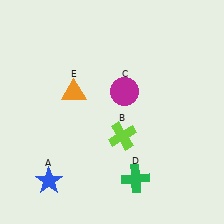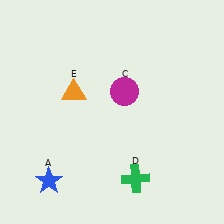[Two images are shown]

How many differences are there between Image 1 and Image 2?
There is 1 difference between the two images.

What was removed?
The lime cross (B) was removed in Image 2.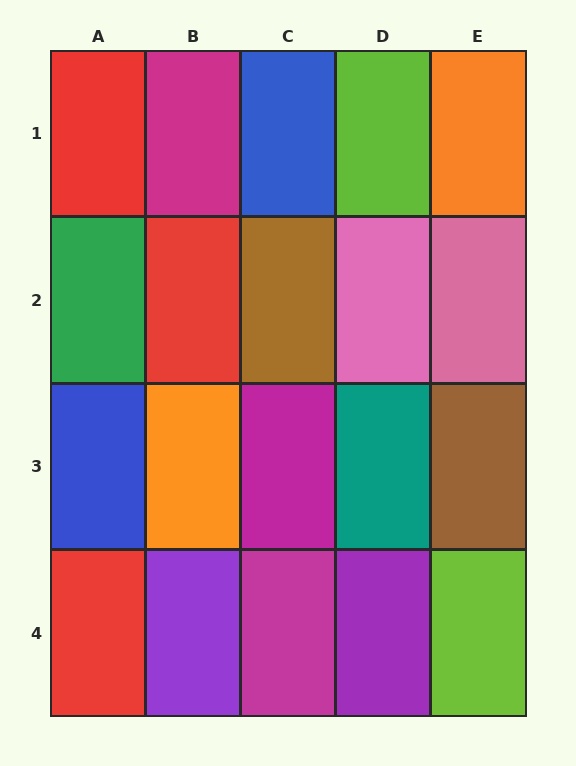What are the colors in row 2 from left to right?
Green, red, brown, pink, pink.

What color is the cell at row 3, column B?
Orange.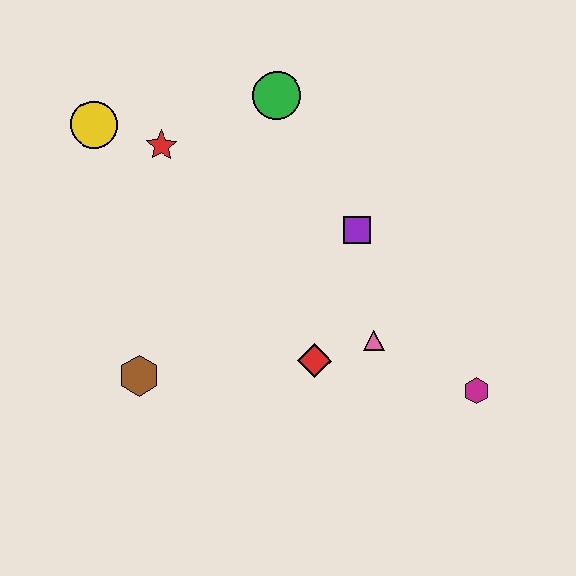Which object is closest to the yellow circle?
The red star is closest to the yellow circle.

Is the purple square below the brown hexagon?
No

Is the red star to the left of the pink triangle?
Yes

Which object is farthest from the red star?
The magenta hexagon is farthest from the red star.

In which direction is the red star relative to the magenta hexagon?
The red star is to the left of the magenta hexagon.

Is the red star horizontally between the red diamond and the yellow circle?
Yes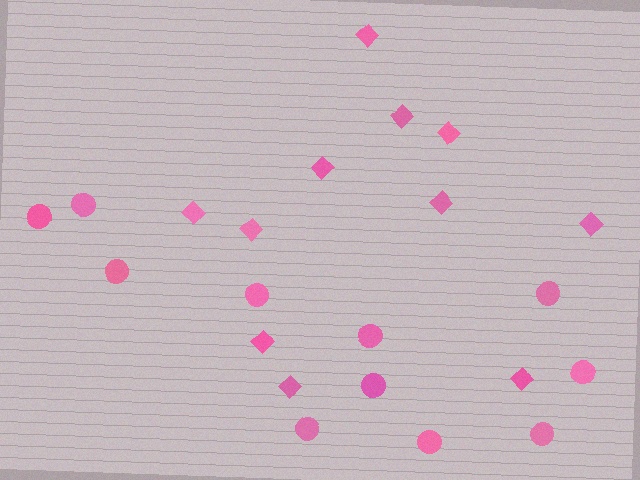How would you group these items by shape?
There are 2 groups: one group of circles (11) and one group of diamonds (11).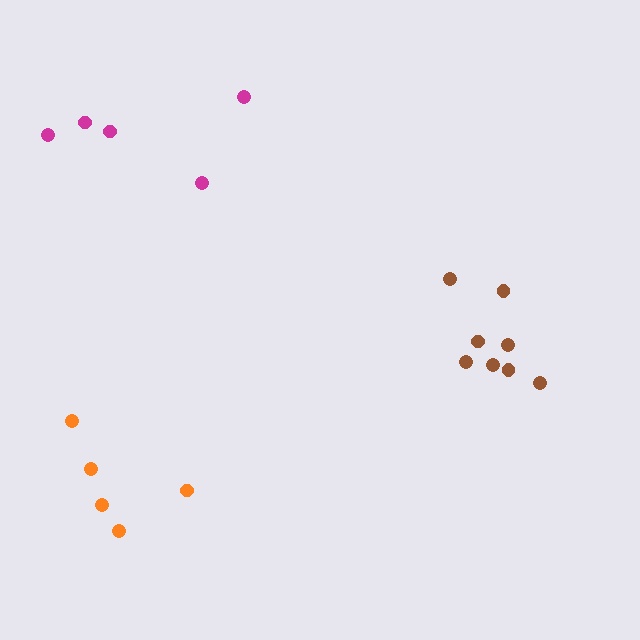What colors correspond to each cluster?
The clusters are colored: magenta, brown, orange.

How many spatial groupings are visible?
There are 3 spatial groupings.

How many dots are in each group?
Group 1: 5 dots, Group 2: 8 dots, Group 3: 5 dots (18 total).